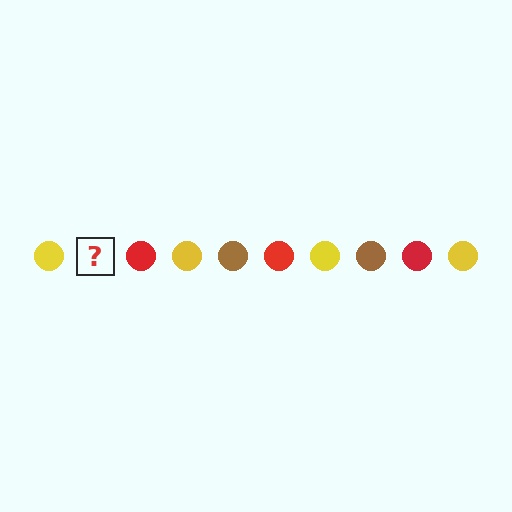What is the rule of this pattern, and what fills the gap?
The rule is that the pattern cycles through yellow, brown, red circles. The gap should be filled with a brown circle.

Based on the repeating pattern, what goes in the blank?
The blank should be a brown circle.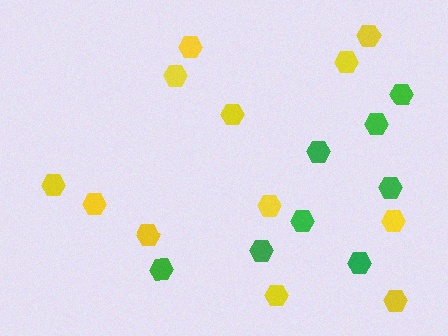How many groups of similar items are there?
There are 2 groups: one group of green hexagons (8) and one group of yellow hexagons (12).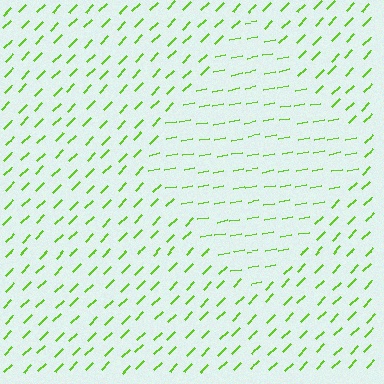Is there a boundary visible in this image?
Yes, there is a texture boundary formed by a change in line orientation.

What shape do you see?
I see a diamond.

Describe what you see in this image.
The image is filled with small lime line segments. A diamond region in the image has lines oriented differently from the surrounding lines, creating a visible texture boundary.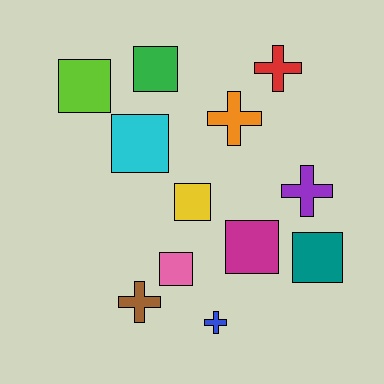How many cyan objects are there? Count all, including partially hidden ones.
There is 1 cyan object.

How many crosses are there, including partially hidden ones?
There are 5 crosses.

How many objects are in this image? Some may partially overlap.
There are 12 objects.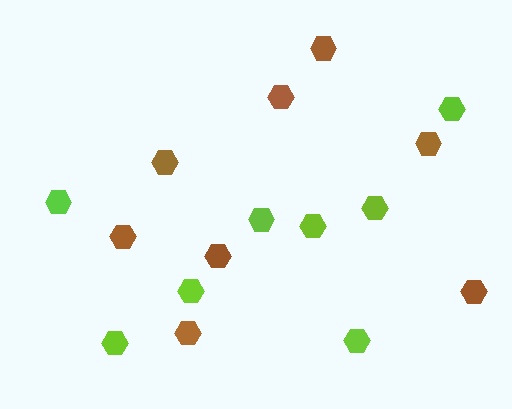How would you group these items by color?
There are 2 groups: one group of lime hexagons (8) and one group of brown hexagons (8).